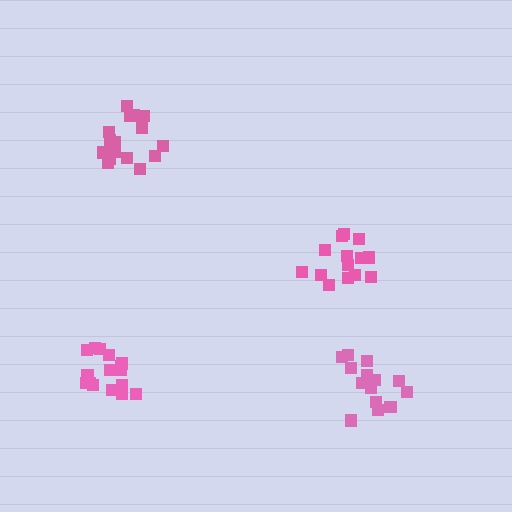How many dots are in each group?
Group 1: 14 dots, Group 2: 14 dots, Group 3: 18 dots, Group 4: 16 dots (62 total).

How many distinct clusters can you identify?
There are 4 distinct clusters.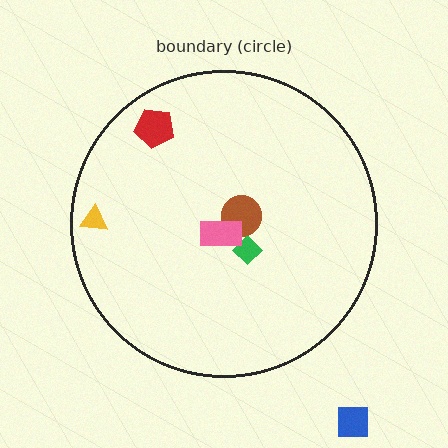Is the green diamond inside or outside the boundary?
Inside.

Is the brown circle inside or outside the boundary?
Inside.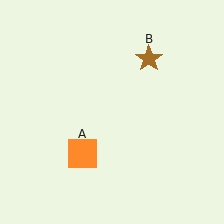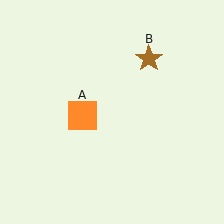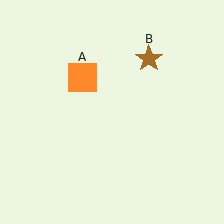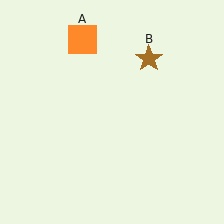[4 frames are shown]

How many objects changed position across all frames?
1 object changed position: orange square (object A).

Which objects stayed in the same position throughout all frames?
Brown star (object B) remained stationary.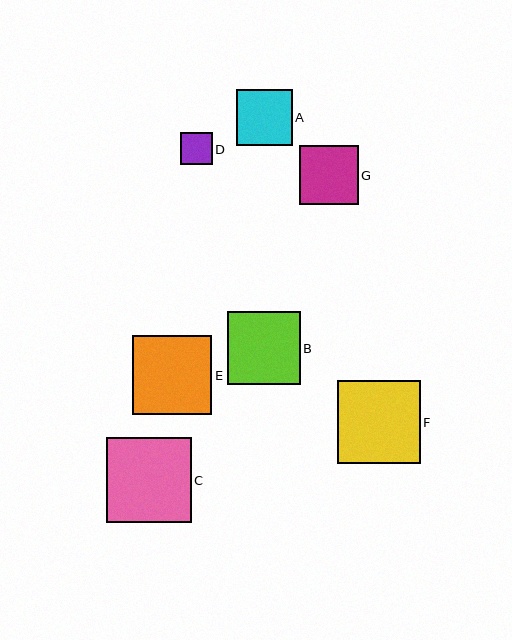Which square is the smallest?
Square D is the smallest with a size of approximately 31 pixels.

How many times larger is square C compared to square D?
Square C is approximately 2.7 times the size of square D.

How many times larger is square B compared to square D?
Square B is approximately 2.3 times the size of square D.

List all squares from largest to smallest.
From largest to smallest: C, F, E, B, G, A, D.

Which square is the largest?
Square C is the largest with a size of approximately 85 pixels.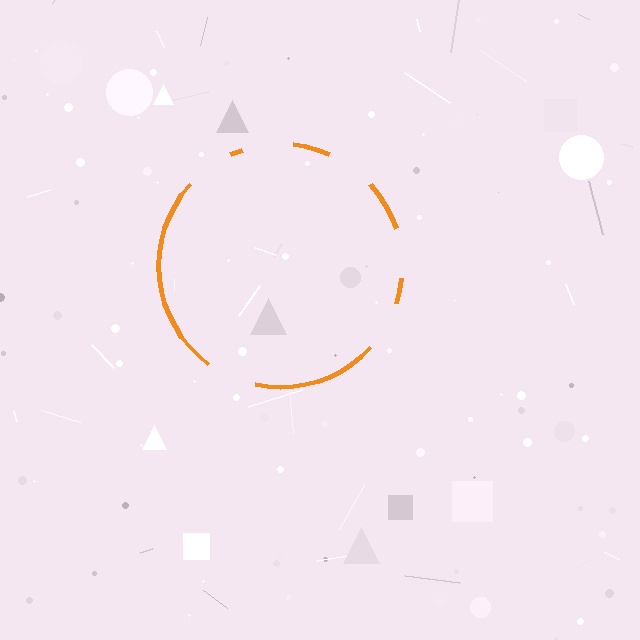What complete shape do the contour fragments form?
The contour fragments form a circle.